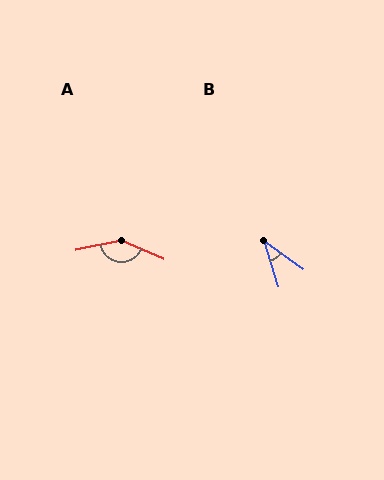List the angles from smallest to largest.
B (37°), A (144°).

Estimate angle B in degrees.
Approximately 37 degrees.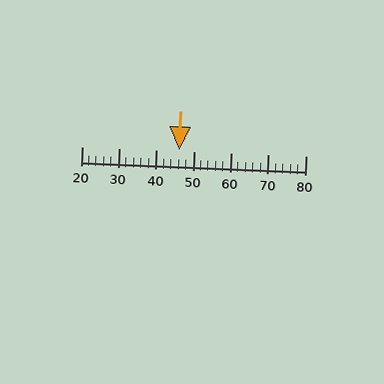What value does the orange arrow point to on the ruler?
The orange arrow points to approximately 46.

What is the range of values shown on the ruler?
The ruler shows values from 20 to 80.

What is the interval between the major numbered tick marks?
The major tick marks are spaced 10 units apart.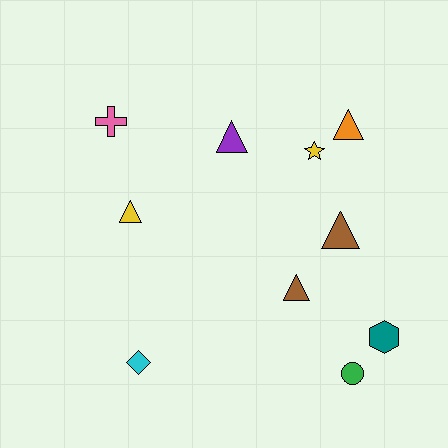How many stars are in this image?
There is 1 star.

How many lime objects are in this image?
There are no lime objects.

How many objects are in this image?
There are 10 objects.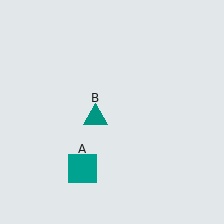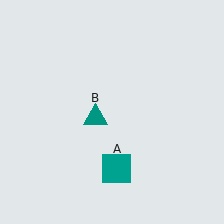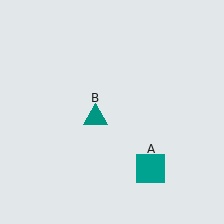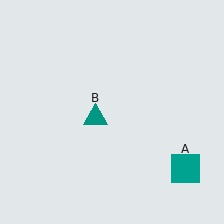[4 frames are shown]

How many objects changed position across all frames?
1 object changed position: teal square (object A).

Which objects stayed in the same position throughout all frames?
Teal triangle (object B) remained stationary.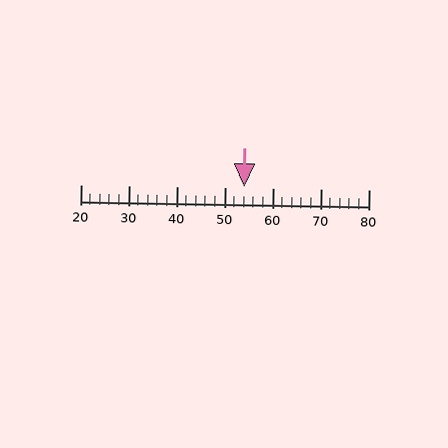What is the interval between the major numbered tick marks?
The major tick marks are spaced 10 units apart.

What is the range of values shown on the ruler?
The ruler shows values from 20 to 80.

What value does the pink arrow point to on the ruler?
The pink arrow points to approximately 54.